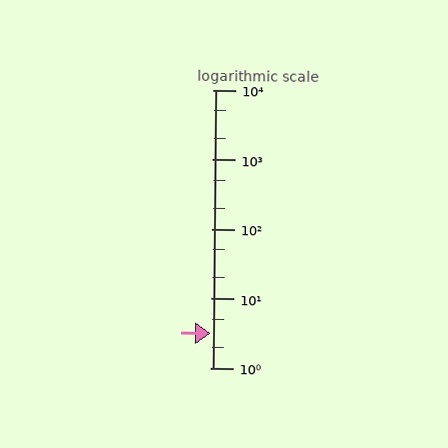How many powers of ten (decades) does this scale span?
The scale spans 4 decades, from 1 to 10000.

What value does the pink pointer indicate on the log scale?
The pointer indicates approximately 3.1.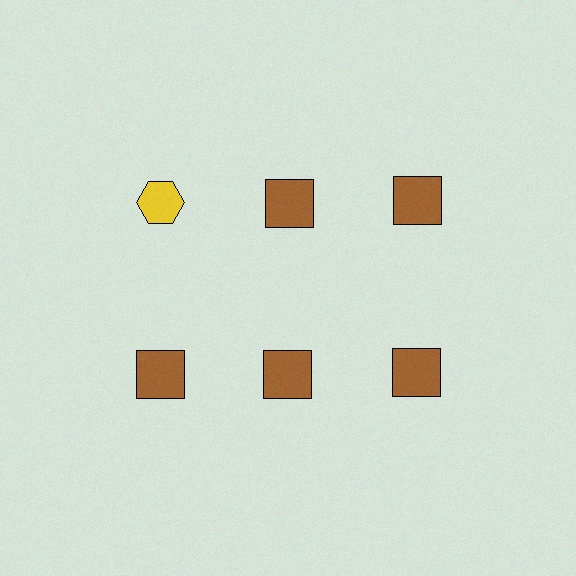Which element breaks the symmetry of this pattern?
The yellow hexagon in the top row, leftmost column breaks the symmetry. All other shapes are brown squares.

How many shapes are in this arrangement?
There are 6 shapes arranged in a grid pattern.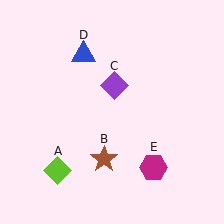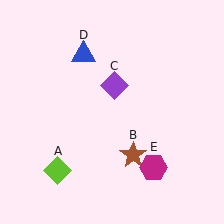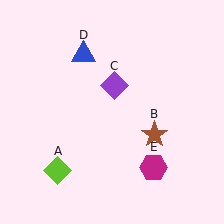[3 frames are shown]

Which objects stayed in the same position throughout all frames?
Lime diamond (object A) and purple diamond (object C) and blue triangle (object D) and magenta hexagon (object E) remained stationary.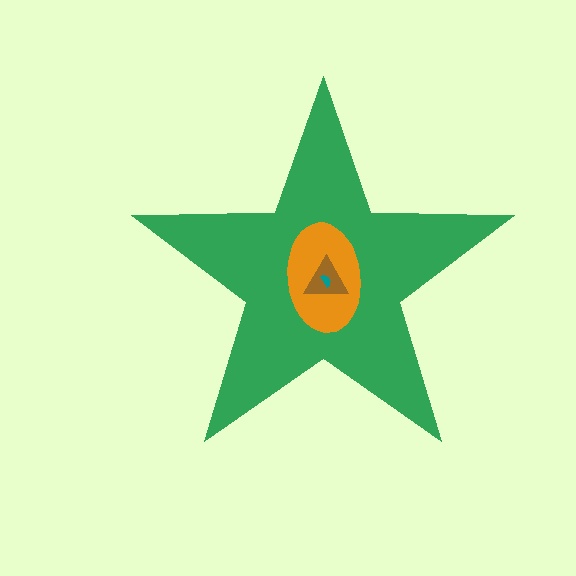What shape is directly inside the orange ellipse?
The brown triangle.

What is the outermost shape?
The green star.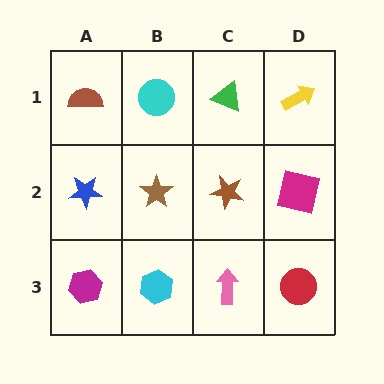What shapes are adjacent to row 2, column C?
A green triangle (row 1, column C), a pink arrow (row 3, column C), a brown star (row 2, column B), a magenta square (row 2, column D).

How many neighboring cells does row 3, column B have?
3.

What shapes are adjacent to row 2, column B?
A cyan circle (row 1, column B), a cyan hexagon (row 3, column B), a blue star (row 2, column A), a brown star (row 2, column C).